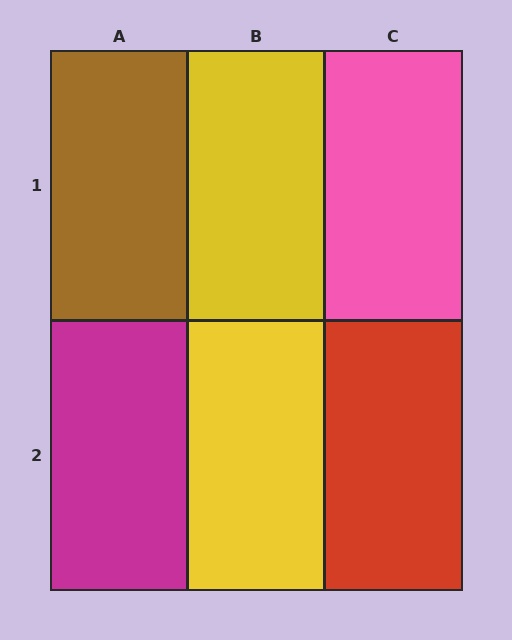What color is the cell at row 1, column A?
Brown.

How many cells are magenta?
1 cell is magenta.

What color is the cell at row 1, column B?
Yellow.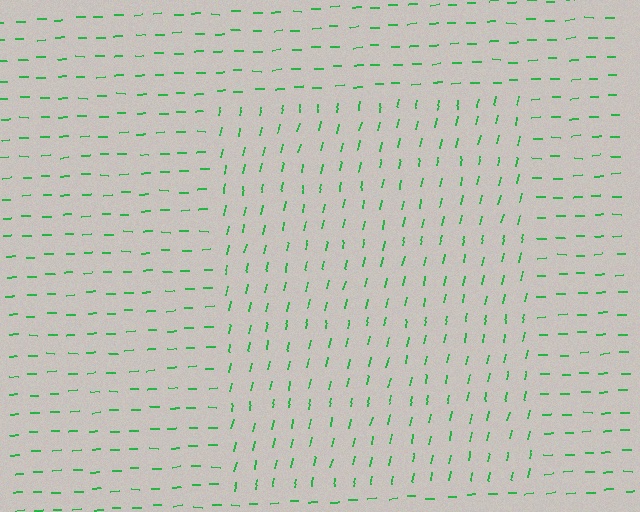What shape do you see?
I see a rectangle.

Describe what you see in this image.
The image is filled with small green line segments. A rectangle region in the image has lines oriented differently from the surrounding lines, creating a visible texture boundary.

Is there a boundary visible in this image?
Yes, there is a texture boundary formed by a change in line orientation.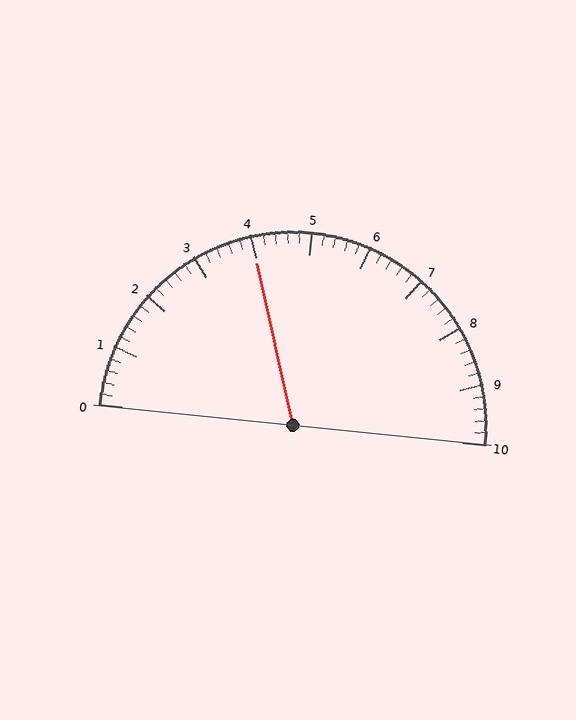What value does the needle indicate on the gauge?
The needle indicates approximately 4.0.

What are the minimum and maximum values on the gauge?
The gauge ranges from 0 to 10.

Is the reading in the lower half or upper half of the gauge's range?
The reading is in the lower half of the range (0 to 10).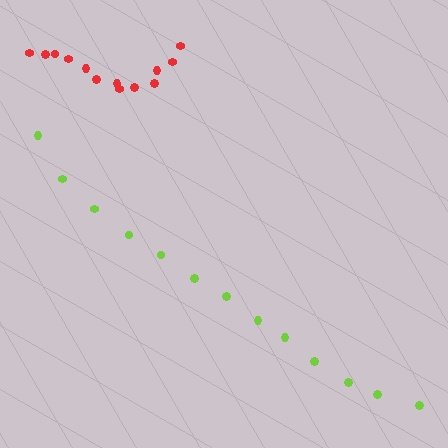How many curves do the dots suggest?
There are 2 distinct paths.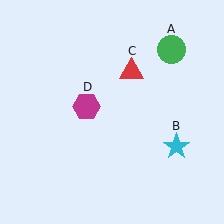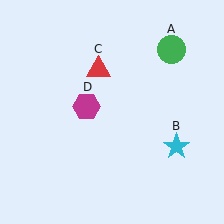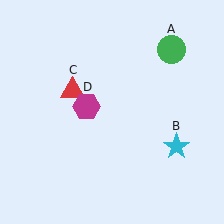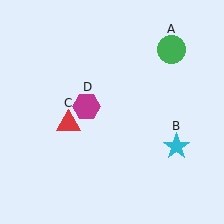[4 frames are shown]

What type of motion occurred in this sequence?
The red triangle (object C) rotated counterclockwise around the center of the scene.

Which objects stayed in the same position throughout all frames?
Green circle (object A) and cyan star (object B) and magenta hexagon (object D) remained stationary.